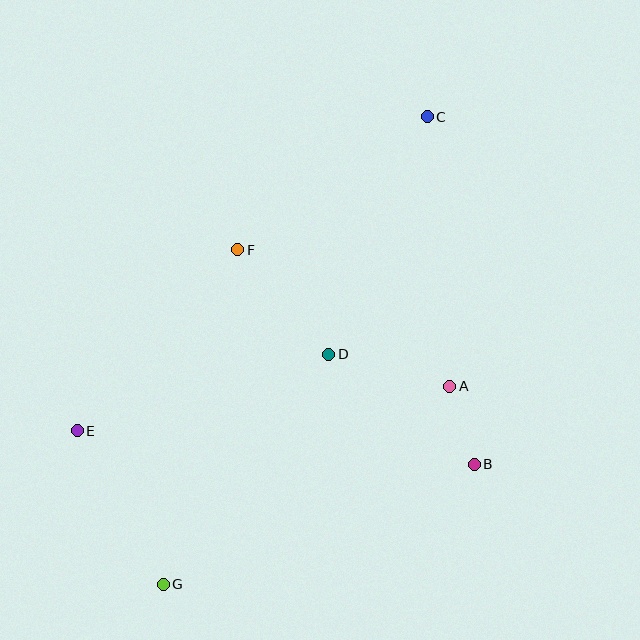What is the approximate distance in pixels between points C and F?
The distance between C and F is approximately 231 pixels.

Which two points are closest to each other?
Points A and B are closest to each other.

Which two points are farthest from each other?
Points C and G are farthest from each other.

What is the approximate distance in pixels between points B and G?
The distance between B and G is approximately 333 pixels.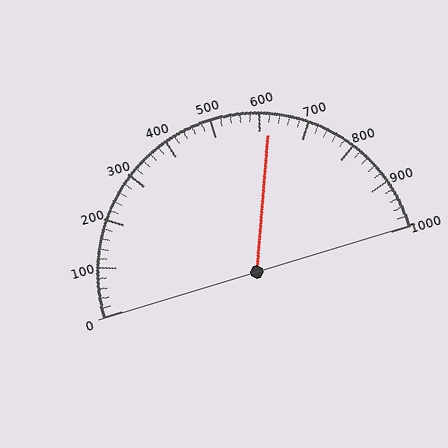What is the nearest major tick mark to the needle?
The nearest major tick mark is 600.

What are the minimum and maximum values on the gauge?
The gauge ranges from 0 to 1000.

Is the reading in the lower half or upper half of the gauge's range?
The reading is in the upper half of the range (0 to 1000).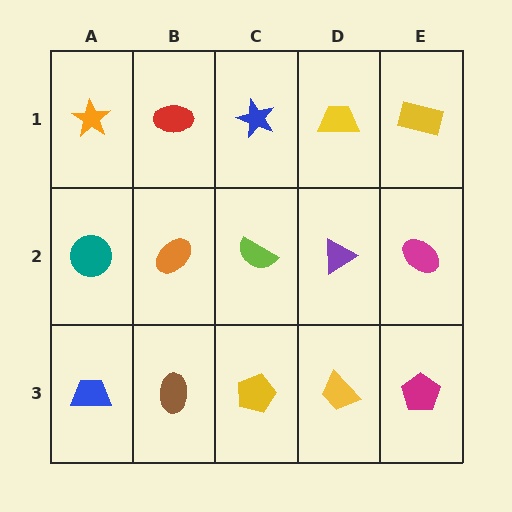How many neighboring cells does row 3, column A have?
2.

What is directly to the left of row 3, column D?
A yellow pentagon.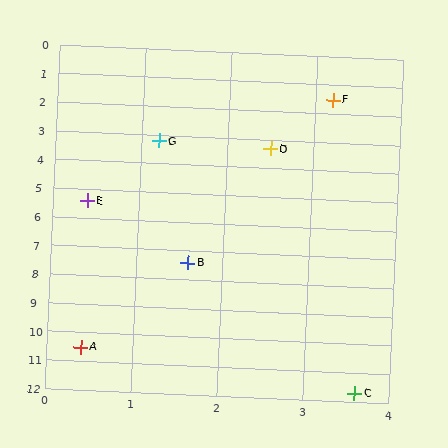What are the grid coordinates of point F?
Point F is at approximately (3.2, 1.5).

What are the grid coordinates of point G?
Point G is at approximately (1.2, 3.2).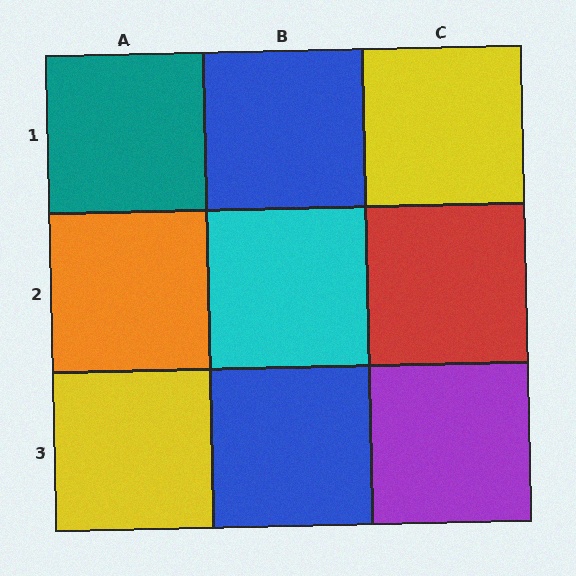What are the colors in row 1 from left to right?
Teal, blue, yellow.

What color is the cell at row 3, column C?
Purple.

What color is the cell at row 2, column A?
Orange.